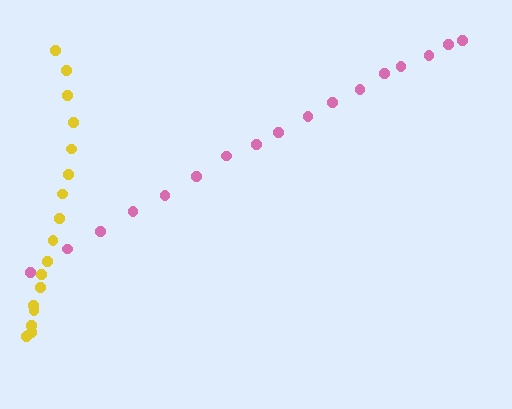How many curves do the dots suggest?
There are 2 distinct paths.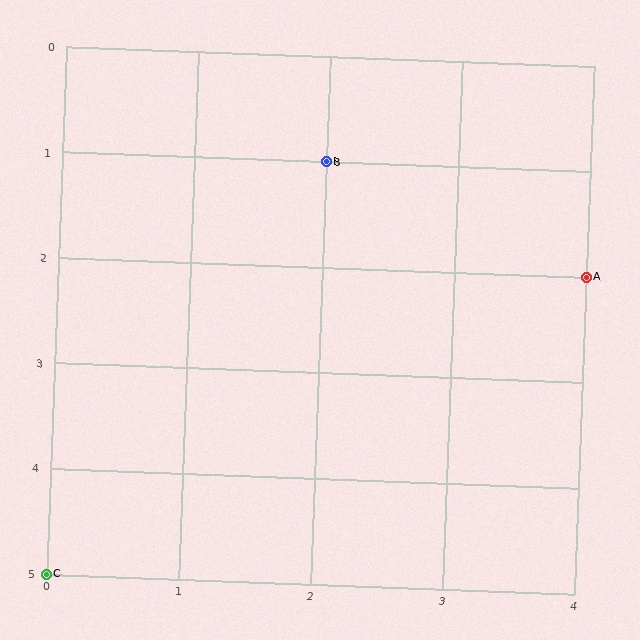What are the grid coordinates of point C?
Point C is at grid coordinates (0, 5).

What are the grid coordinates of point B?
Point B is at grid coordinates (2, 1).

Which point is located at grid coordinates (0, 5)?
Point C is at (0, 5).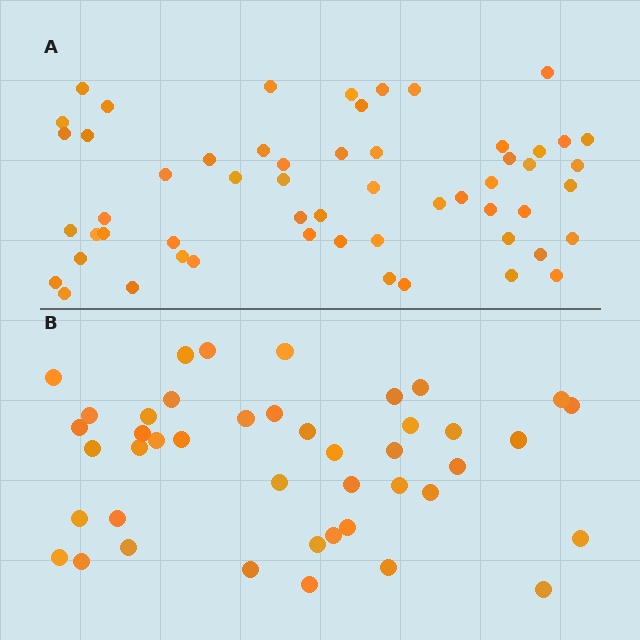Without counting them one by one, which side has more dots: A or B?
Region A (the top region) has more dots.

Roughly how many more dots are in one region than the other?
Region A has approximately 15 more dots than region B.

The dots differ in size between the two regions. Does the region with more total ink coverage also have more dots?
No. Region B has more total ink coverage because its dots are larger, but region A actually contains more individual dots. Total area can be misleading — the number of items is what matters here.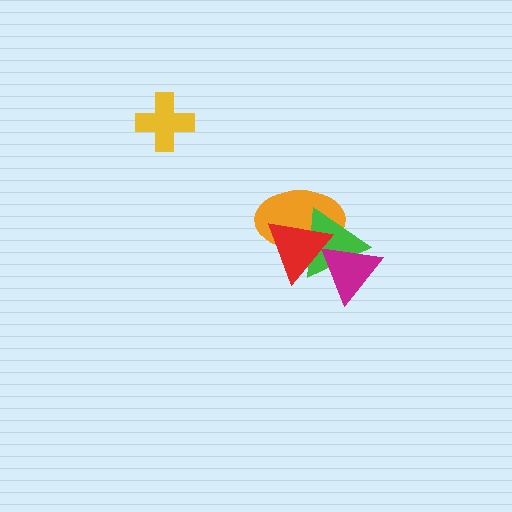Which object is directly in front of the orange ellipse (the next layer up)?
The green triangle is directly in front of the orange ellipse.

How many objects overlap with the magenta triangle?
3 objects overlap with the magenta triangle.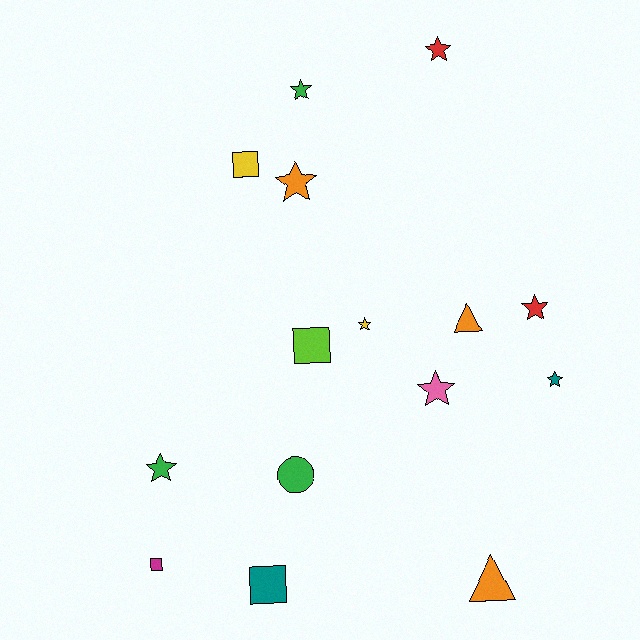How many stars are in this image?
There are 8 stars.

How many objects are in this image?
There are 15 objects.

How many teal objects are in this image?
There are 2 teal objects.